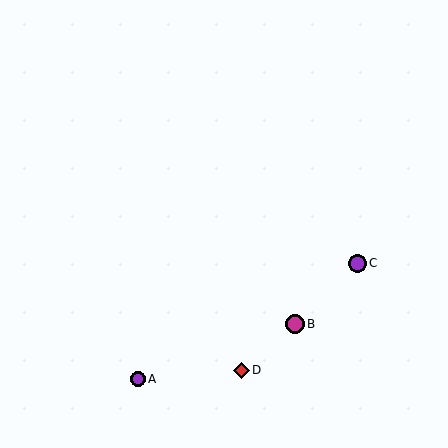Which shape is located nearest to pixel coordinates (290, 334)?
The magenta circle (labeled B) at (295, 324) is nearest to that location.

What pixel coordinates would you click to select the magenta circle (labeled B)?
Click at (295, 324) to select the magenta circle B.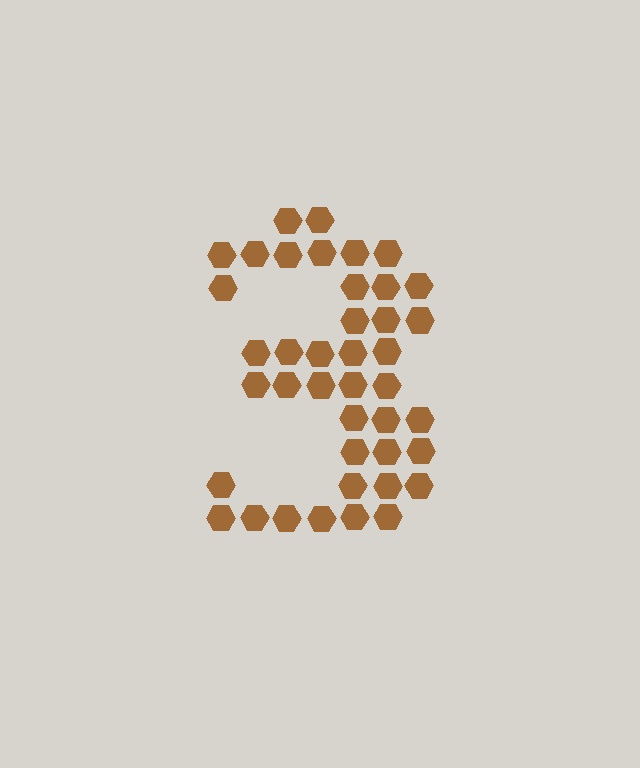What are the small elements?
The small elements are hexagons.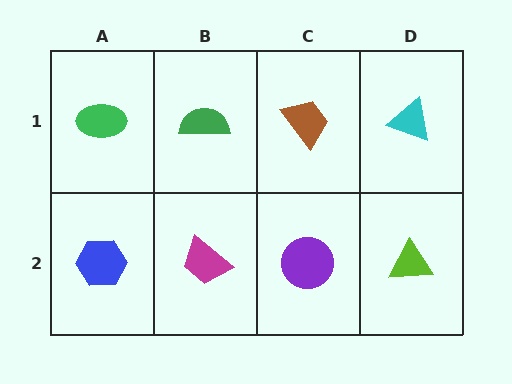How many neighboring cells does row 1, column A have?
2.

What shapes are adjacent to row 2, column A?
A green ellipse (row 1, column A), a magenta trapezoid (row 2, column B).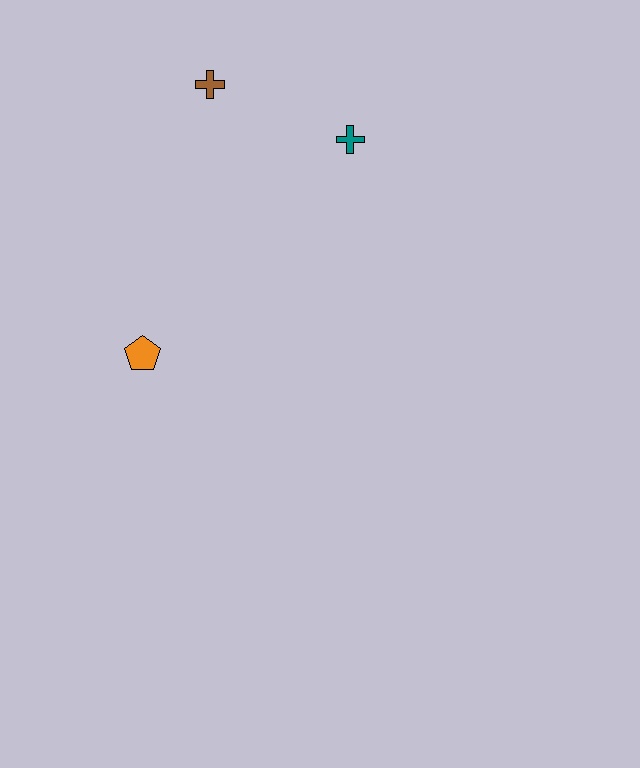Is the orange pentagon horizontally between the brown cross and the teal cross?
No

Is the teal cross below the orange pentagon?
No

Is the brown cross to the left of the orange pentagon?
No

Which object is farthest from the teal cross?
The orange pentagon is farthest from the teal cross.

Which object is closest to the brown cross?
The teal cross is closest to the brown cross.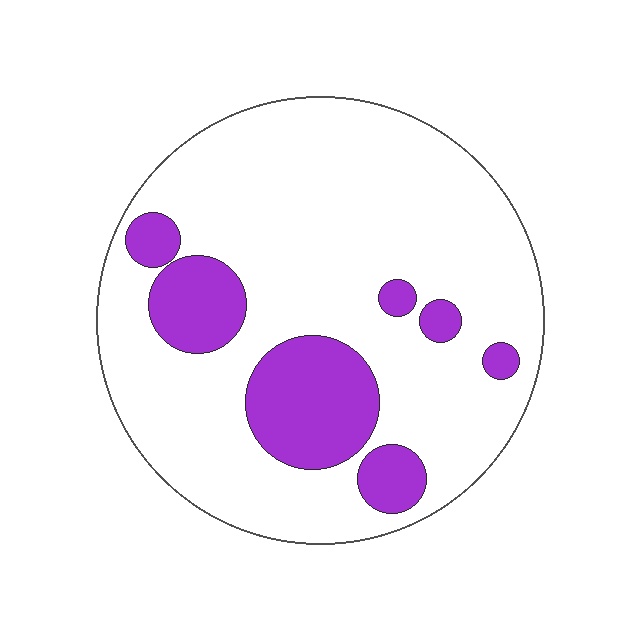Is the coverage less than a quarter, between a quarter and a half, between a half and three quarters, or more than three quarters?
Less than a quarter.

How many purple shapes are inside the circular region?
7.